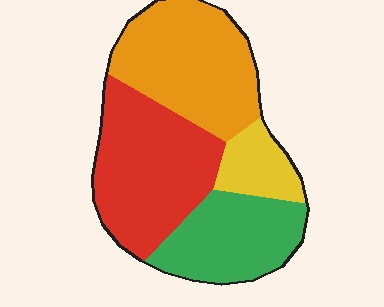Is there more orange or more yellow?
Orange.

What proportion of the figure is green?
Green takes up about one quarter (1/4) of the figure.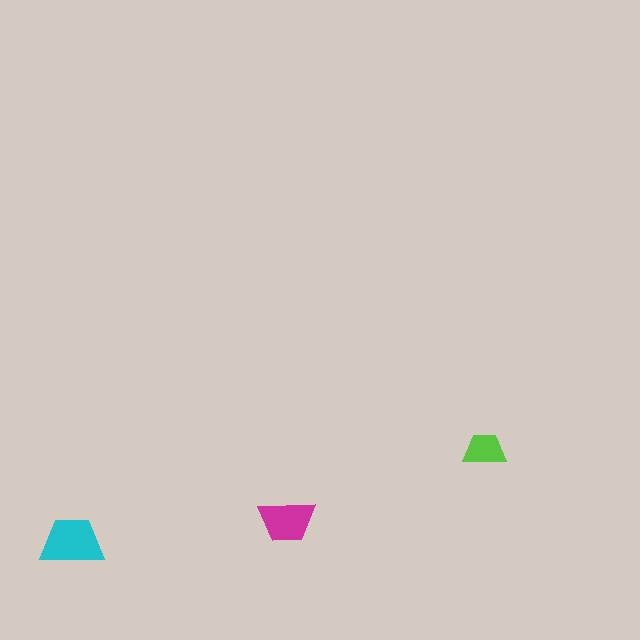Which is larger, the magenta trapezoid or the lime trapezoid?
The magenta one.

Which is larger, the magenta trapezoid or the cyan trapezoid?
The cyan one.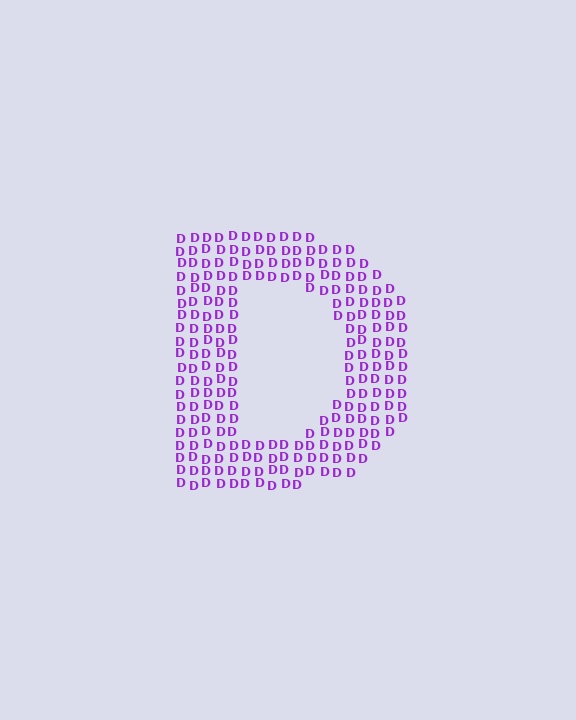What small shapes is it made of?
It is made of small letter D's.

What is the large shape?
The large shape is the letter D.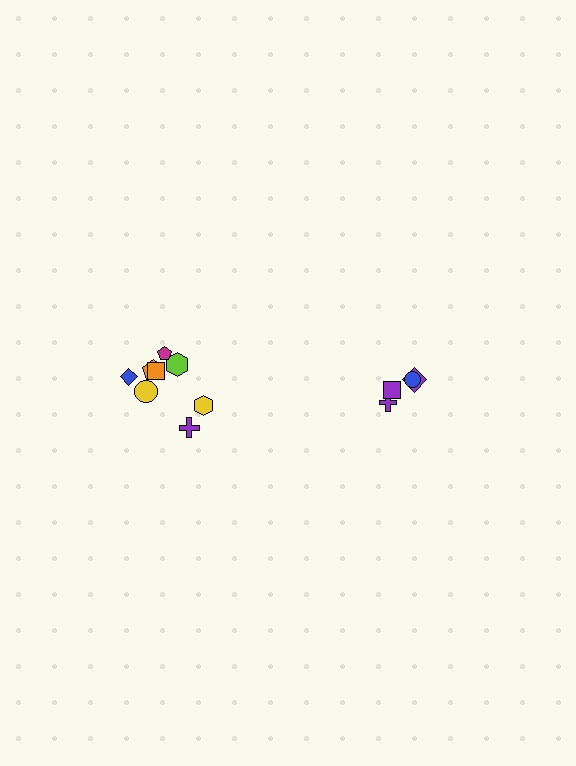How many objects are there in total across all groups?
There are 12 objects.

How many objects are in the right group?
There are 4 objects.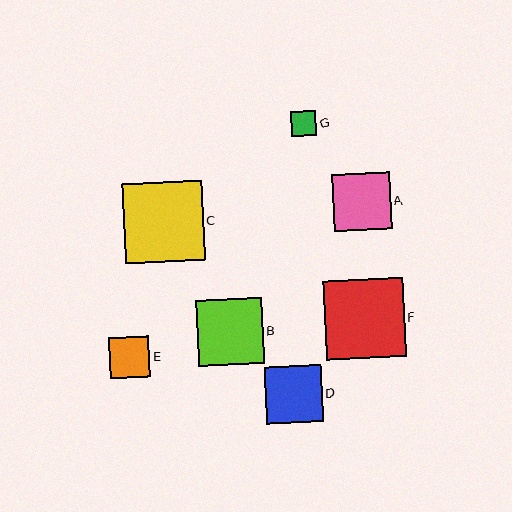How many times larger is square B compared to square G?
Square B is approximately 2.6 times the size of square G.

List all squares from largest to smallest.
From largest to smallest: C, F, B, A, D, E, G.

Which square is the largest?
Square C is the largest with a size of approximately 80 pixels.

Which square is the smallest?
Square G is the smallest with a size of approximately 25 pixels.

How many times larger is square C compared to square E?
Square C is approximately 1.9 times the size of square E.